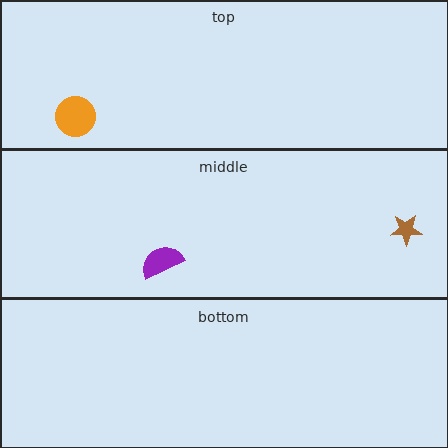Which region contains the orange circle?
The top region.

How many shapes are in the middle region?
2.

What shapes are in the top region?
The orange circle.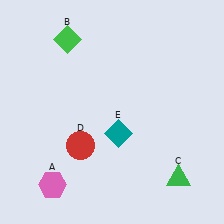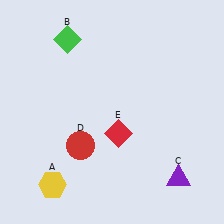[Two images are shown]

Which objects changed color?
A changed from pink to yellow. C changed from green to purple. E changed from teal to red.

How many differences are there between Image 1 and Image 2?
There are 3 differences between the two images.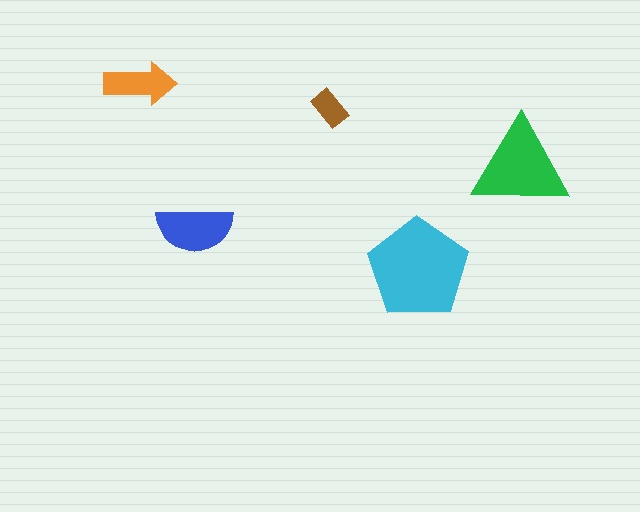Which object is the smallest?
The brown rectangle.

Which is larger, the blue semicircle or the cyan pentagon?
The cyan pentagon.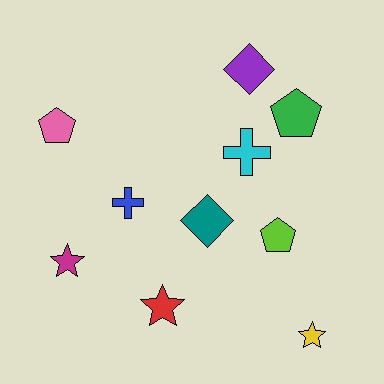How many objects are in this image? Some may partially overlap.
There are 10 objects.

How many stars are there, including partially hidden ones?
There are 3 stars.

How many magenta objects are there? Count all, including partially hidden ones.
There is 1 magenta object.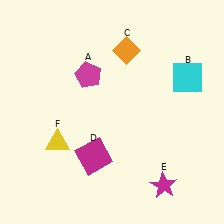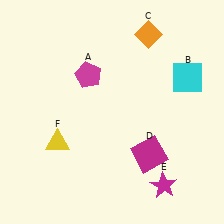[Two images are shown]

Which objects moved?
The objects that moved are: the orange diamond (C), the magenta square (D).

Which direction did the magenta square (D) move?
The magenta square (D) moved right.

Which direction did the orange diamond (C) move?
The orange diamond (C) moved right.